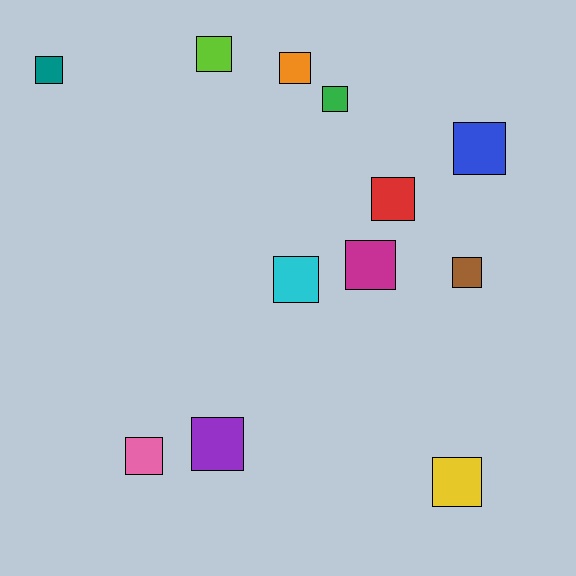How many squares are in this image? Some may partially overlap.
There are 12 squares.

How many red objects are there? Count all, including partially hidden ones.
There is 1 red object.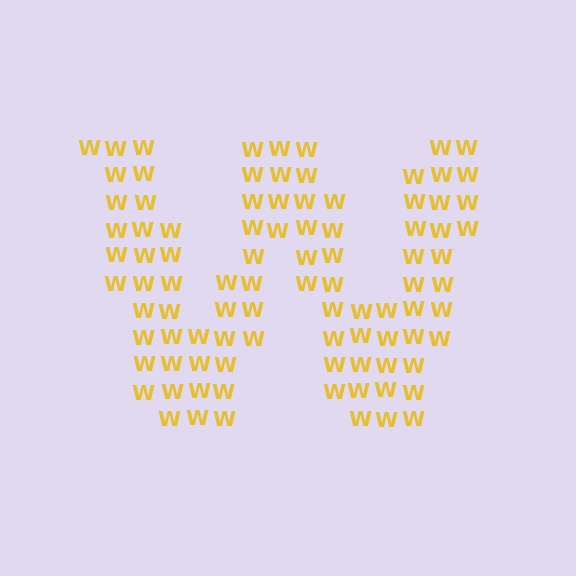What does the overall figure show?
The overall figure shows the letter W.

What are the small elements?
The small elements are letter W's.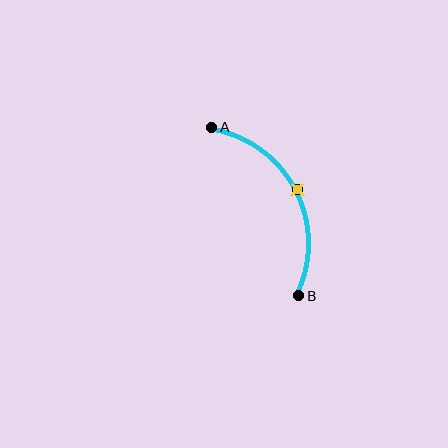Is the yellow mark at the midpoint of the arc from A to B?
Yes. The yellow mark lies on the arc at equal arc-length from both A and B — it is the arc midpoint.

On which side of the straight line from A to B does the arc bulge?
The arc bulges to the right of the straight line connecting A and B.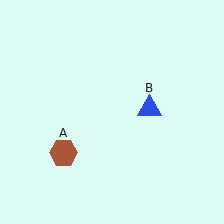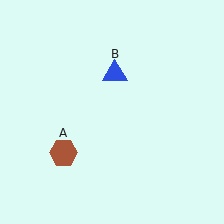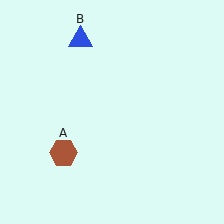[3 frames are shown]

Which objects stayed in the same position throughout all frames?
Brown hexagon (object A) remained stationary.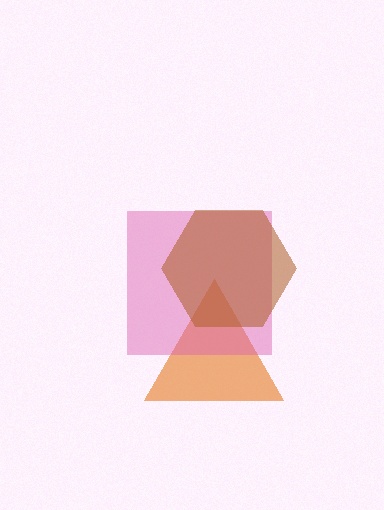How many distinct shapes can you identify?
There are 3 distinct shapes: an orange triangle, a pink square, a brown hexagon.